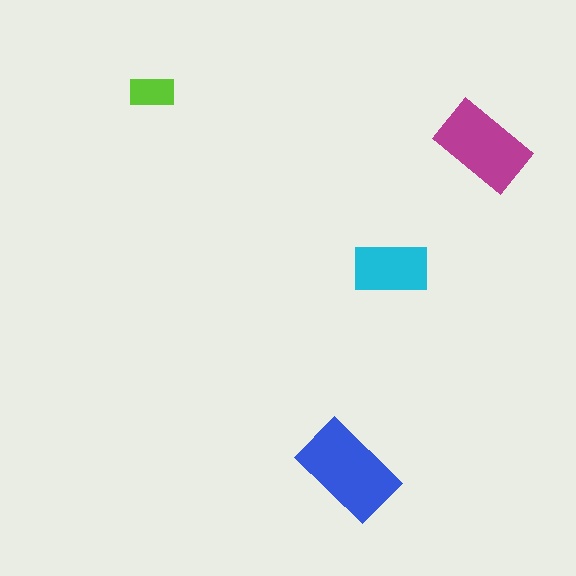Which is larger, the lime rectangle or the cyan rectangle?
The cyan one.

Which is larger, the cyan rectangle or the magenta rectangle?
The magenta one.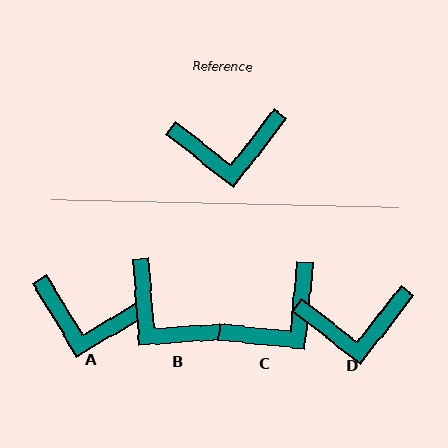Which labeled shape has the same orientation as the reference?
D.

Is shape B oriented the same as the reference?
No, it is off by about 48 degrees.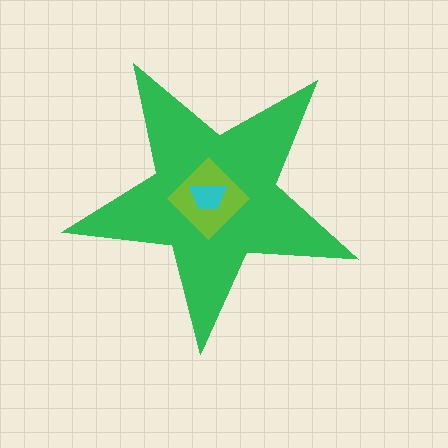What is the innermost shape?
The cyan trapezoid.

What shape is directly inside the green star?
The lime diamond.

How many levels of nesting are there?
3.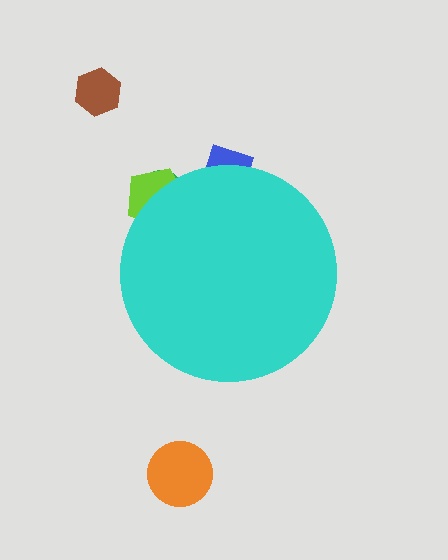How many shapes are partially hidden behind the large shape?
3 shapes are partially hidden.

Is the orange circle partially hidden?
No, the orange circle is fully visible.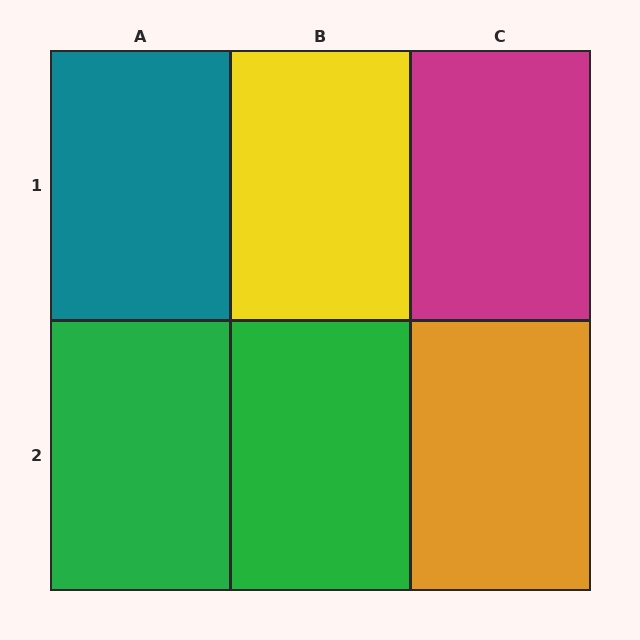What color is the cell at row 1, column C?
Magenta.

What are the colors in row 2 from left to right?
Green, green, orange.